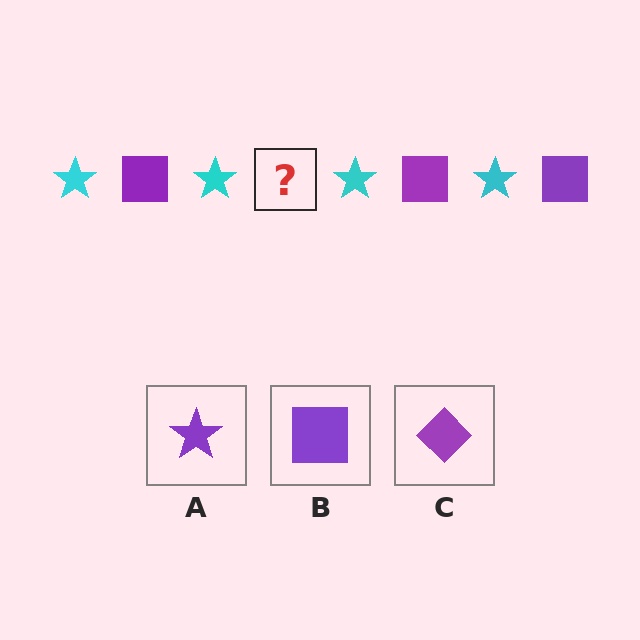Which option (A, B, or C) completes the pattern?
B.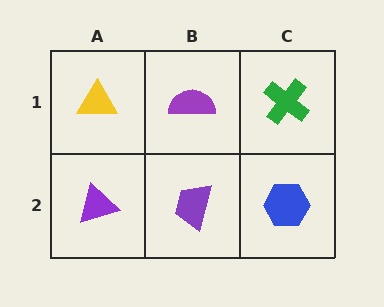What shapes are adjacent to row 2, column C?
A green cross (row 1, column C), a purple trapezoid (row 2, column B).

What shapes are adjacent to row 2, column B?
A purple semicircle (row 1, column B), a purple triangle (row 2, column A), a blue hexagon (row 2, column C).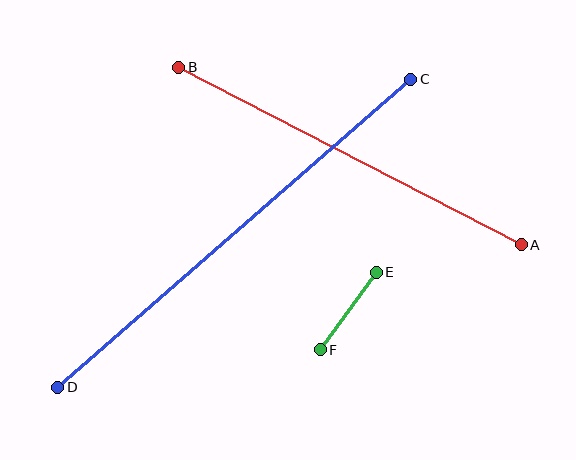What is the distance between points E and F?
The distance is approximately 95 pixels.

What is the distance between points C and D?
The distance is approximately 469 pixels.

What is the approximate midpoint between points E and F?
The midpoint is at approximately (348, 311) pixels.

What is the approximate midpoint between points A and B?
The midpoint is at approximately (350, 156) pixels.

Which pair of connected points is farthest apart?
Points C and D are farthest apart.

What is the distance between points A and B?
The distance is approximately 386 pixels.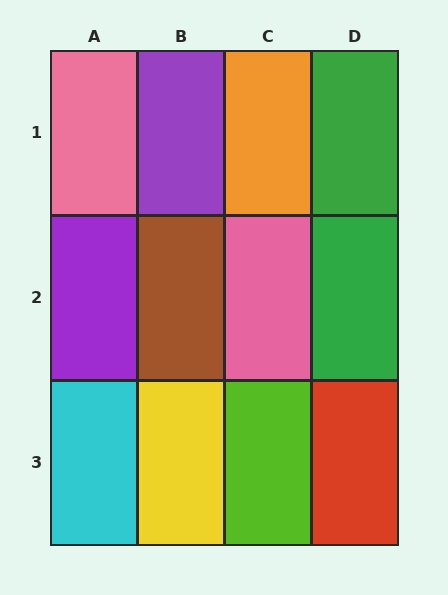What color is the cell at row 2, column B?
Brown.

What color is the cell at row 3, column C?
Lime.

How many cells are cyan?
1 cell is cyan.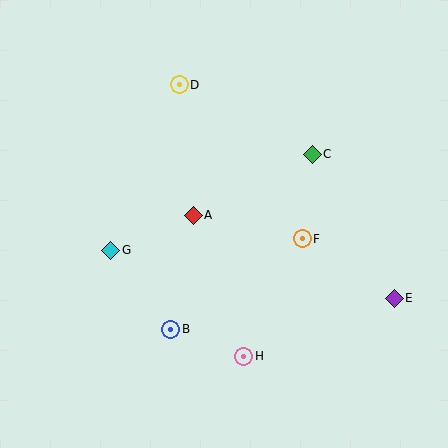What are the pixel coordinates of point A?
Point A is at (193, 215).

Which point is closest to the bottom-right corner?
Point E is closest to the bottom-right corner.